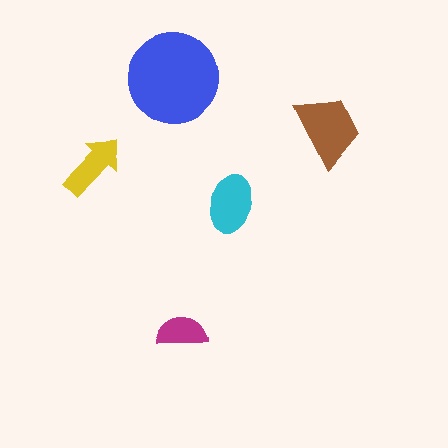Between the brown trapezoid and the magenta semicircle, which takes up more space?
The brown trapezoid.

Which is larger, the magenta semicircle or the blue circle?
The blue circle.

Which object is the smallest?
The magenta semicircle.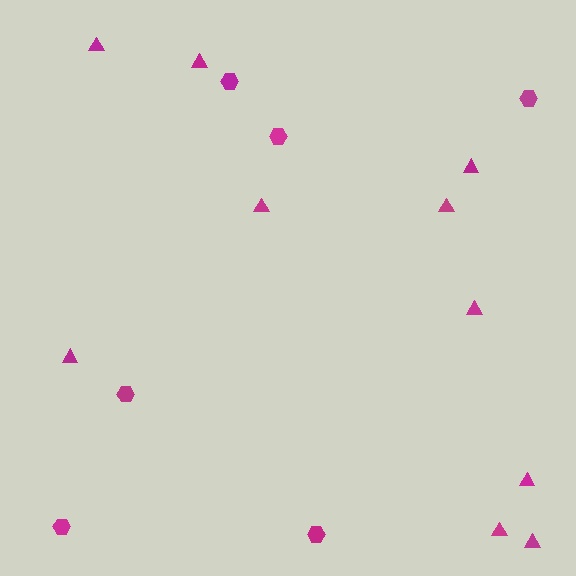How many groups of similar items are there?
There are 2 groups: one group of hexagons (6) and one group of triangles (10).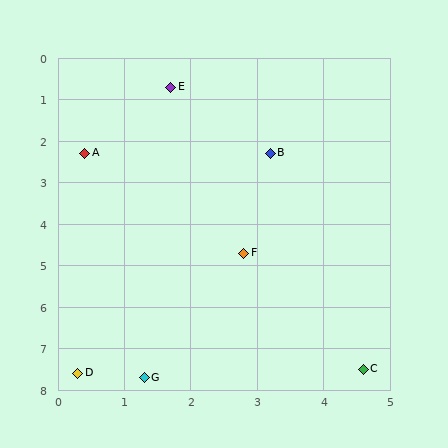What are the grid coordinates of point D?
Point D is at approximately (0.3, 7.6).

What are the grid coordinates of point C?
Point C is at approximately (4.6, 7.5).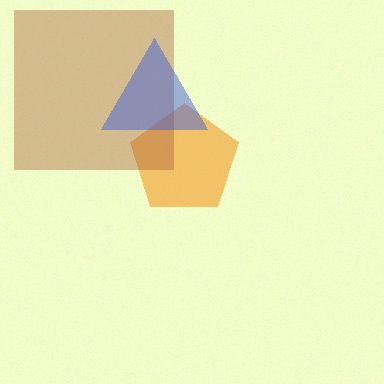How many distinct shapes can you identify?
There are 3 distinct shapes: an orange pentagon, a brown square, a blue triangle.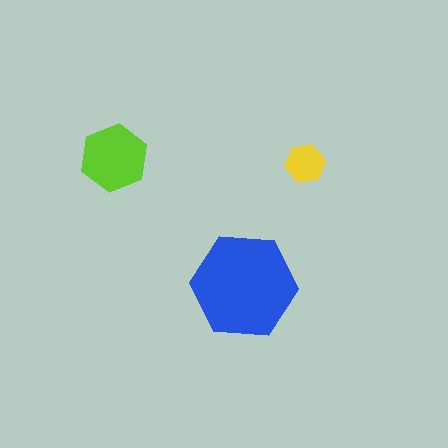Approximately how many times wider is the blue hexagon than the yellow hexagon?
About 2.5 times wider.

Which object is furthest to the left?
The lime hexagon is leftmost.